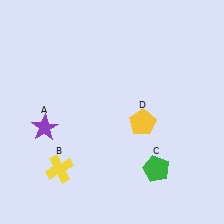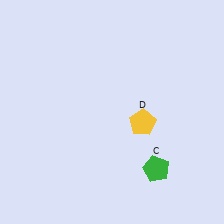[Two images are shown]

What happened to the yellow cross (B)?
The yellow cross (B) was removed in Image 2. It was in the bottom-left area of Image 1.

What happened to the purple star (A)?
The purple star (A) was removed in Image 2. It was in the bottom-left area of Image 1.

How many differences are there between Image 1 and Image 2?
There are 2 differences between the two images.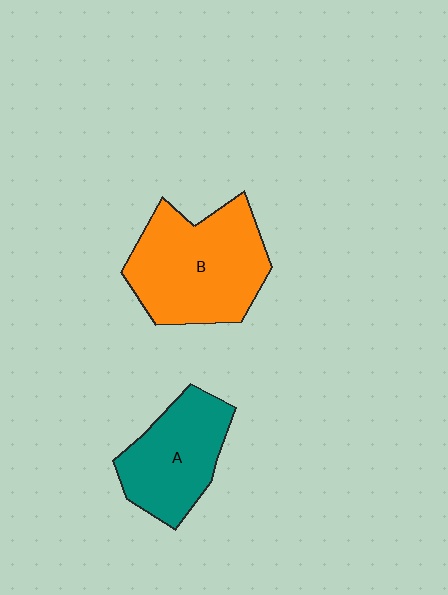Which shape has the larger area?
Shape B (orange).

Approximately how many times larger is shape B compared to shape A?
Approximately 1.4 times.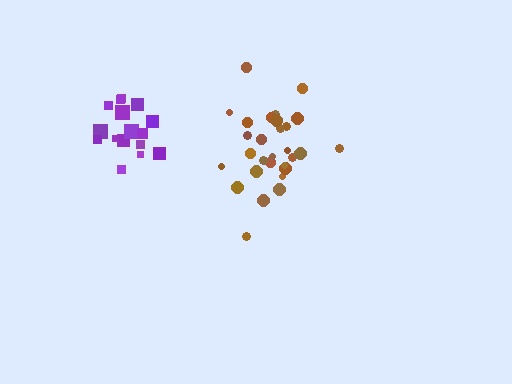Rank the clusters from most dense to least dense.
purple, brown.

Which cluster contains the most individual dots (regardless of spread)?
Brown (29).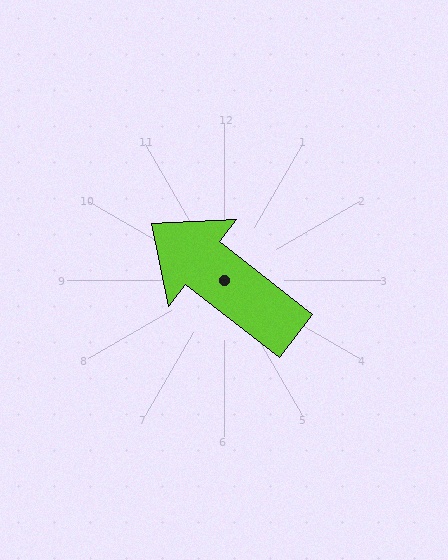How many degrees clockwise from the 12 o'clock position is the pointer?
Approximately 308 degrees.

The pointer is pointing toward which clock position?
Roughly 10 o'clock.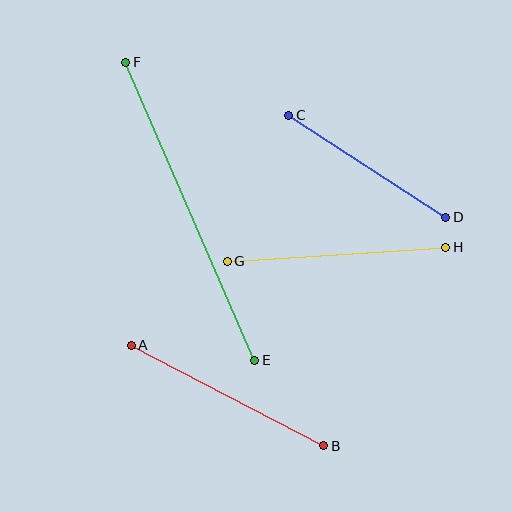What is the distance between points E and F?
The distance is approximately 325 pixels.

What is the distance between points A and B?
The distance is approximately 217 pixels.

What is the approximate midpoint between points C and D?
The midpoint is at approximately (367, 166) pixels.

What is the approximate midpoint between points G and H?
The midpoint is at approximately (337, 254) pixels.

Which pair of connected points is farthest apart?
Points E and F are farthest apart.